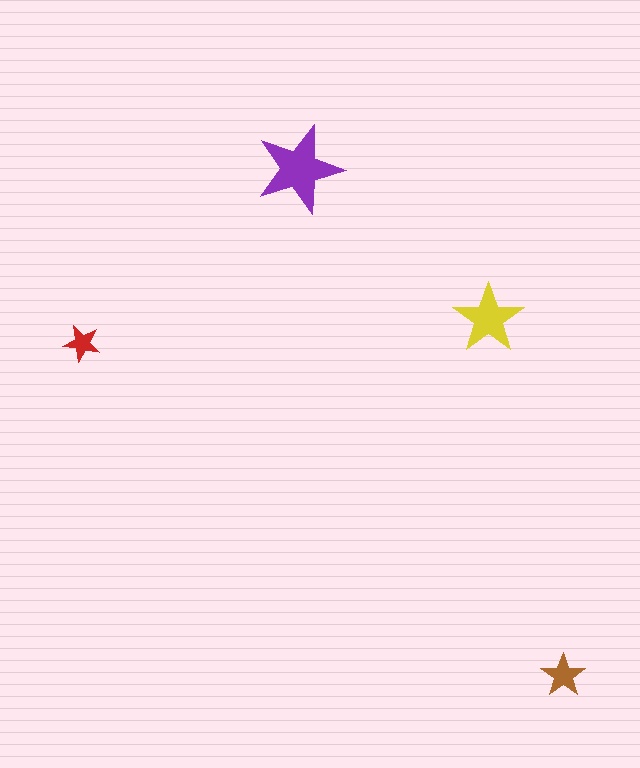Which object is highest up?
The purple star is topmost.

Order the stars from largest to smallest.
the purple one, the yellow one, the brown one, the red one.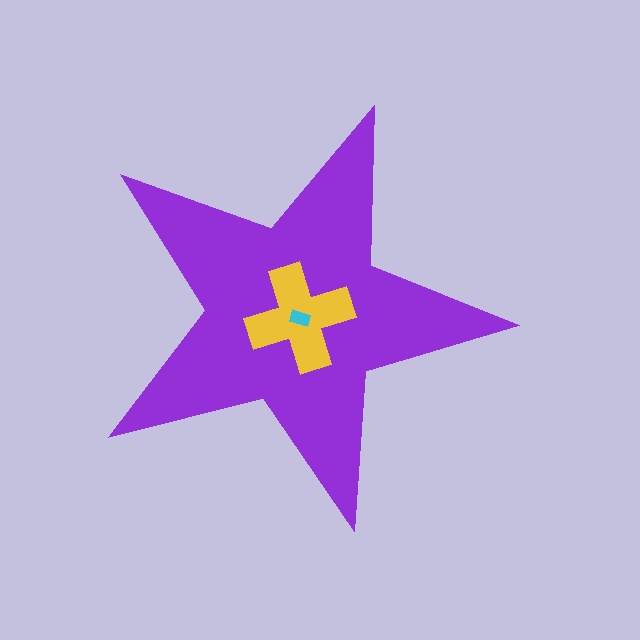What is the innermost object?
The cyan rectangle.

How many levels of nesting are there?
3.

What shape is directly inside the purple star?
The yellow cross.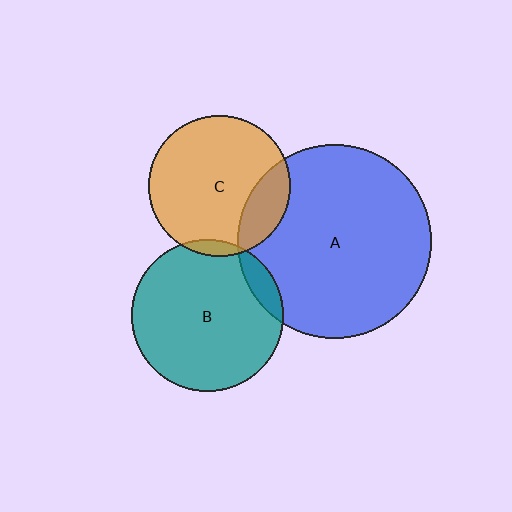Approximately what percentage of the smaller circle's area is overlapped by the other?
Approximately 5%.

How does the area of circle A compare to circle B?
Approximately 1.6 times.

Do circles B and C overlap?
Yes.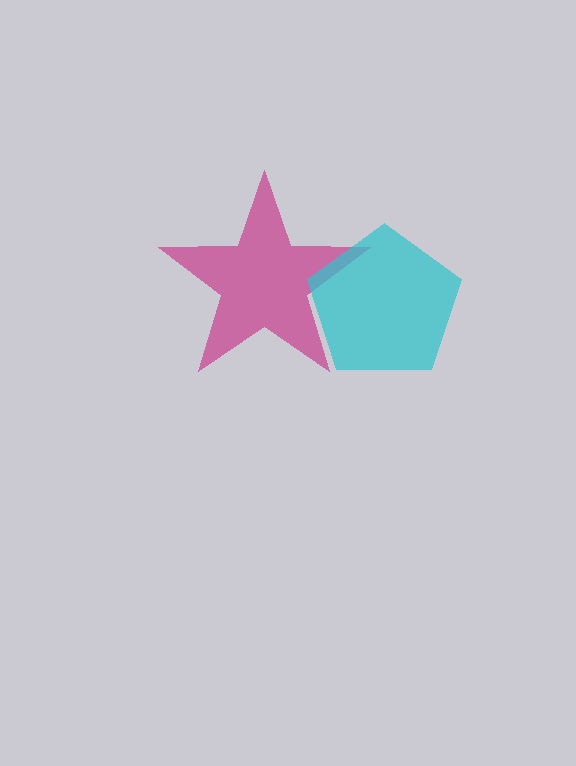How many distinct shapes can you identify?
There are 2 distinct shapes: a magenta star, a cyan pentagon.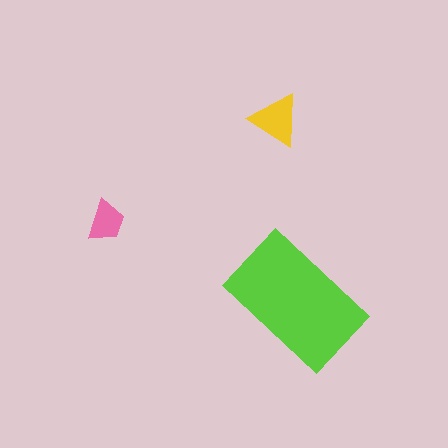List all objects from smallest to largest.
The pink trapezoid, the yellow triangle, the lime rectangle.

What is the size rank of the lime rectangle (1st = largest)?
1st.